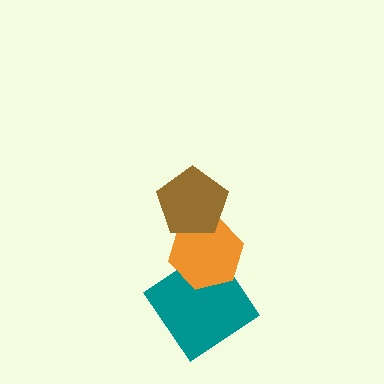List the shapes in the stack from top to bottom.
From top to bottom: the brown pentagon, the orange hexagon, the teal diamond.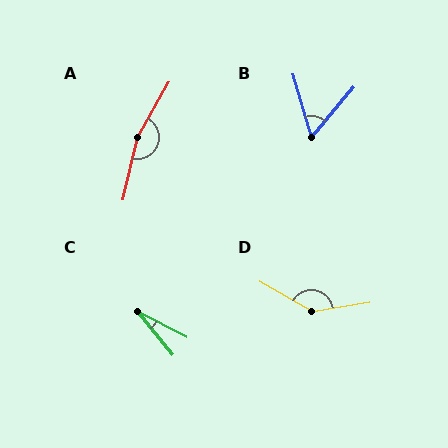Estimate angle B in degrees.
Approximately 56 degrees.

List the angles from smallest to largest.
C (24°), B (56°), D (141°), A (163°).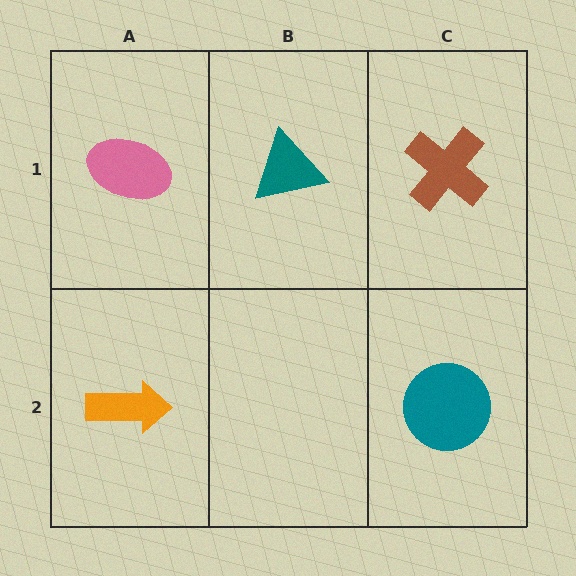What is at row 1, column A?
A pink ellipse.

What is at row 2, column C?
A teal circle.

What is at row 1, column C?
A brown cross.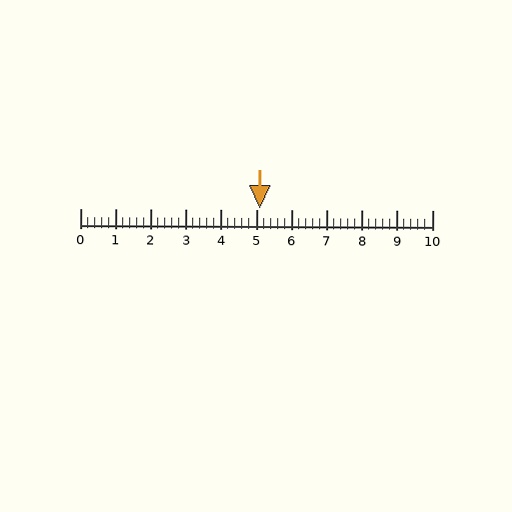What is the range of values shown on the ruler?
The ruler shows values from 0 to 10.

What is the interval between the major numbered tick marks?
The major tick marks are spaced 1 units apart.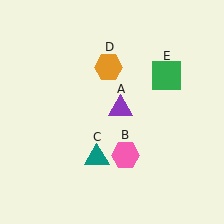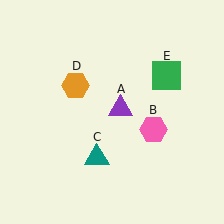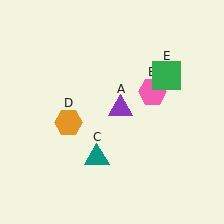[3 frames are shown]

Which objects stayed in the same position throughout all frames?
Purple triangle (object A) and teal triangle (object C) and green square (object E) remained stationary.